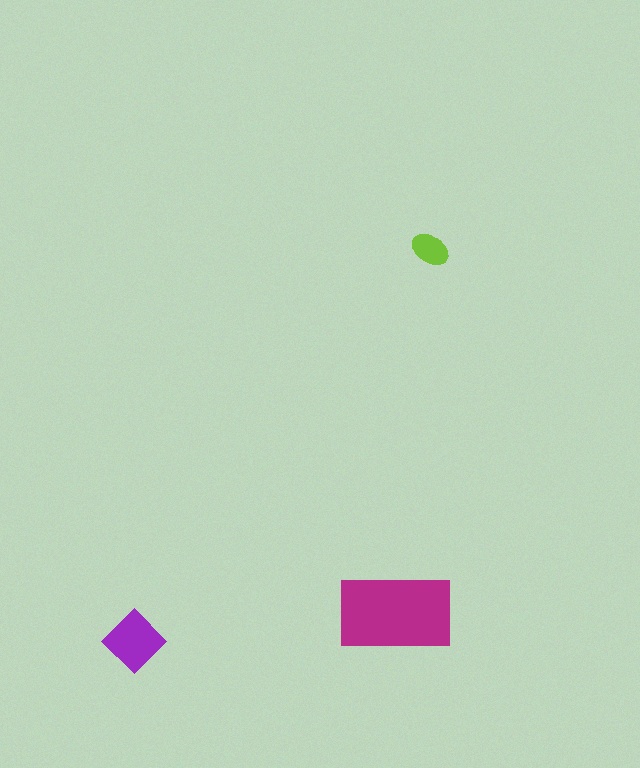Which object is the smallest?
The lime ellipse.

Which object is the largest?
The magenta rectangle.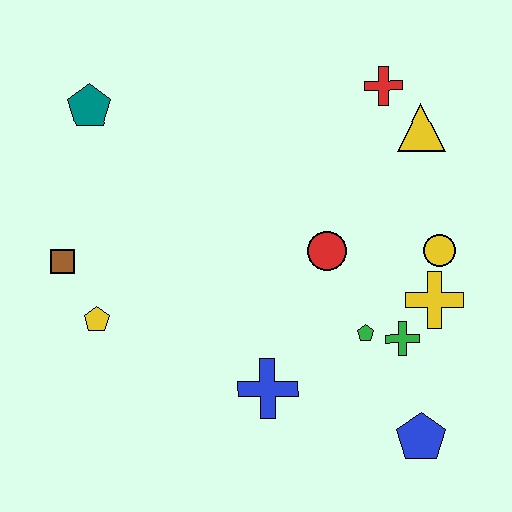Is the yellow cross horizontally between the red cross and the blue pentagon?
No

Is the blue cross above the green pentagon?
No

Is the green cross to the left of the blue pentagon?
Yes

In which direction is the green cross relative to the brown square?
The green cross is to the right of the brown square.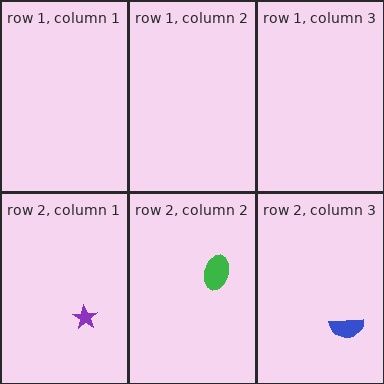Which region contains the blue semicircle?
The row 2, column 3 region.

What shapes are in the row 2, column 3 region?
The blue semicircle.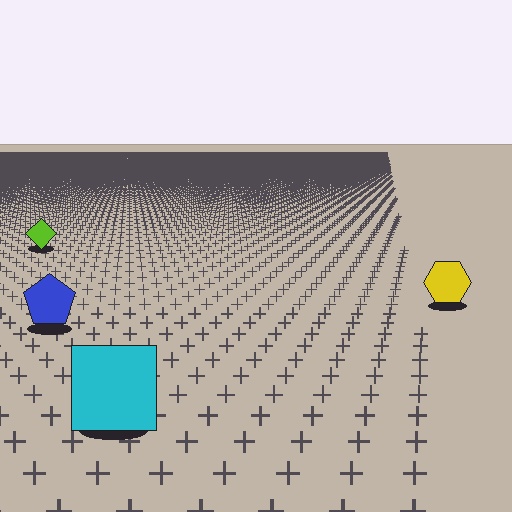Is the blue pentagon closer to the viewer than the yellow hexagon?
Yes. The blue pentagon is closer — you can tell from the texture gradient: the ground texture is coarser near it.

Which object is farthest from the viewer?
The lime diamond is farthest from the viewer. It appears smaller and the ground texture around it is denser.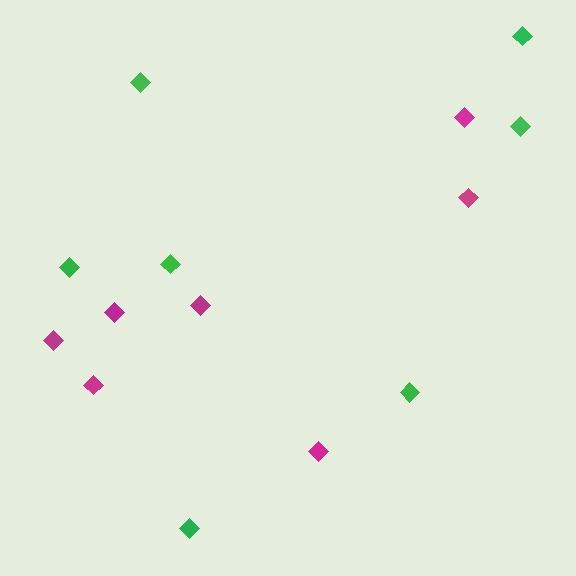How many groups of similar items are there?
There are 2 groups: one group of magenta diamonds (7) and one group of green diamonds (7).